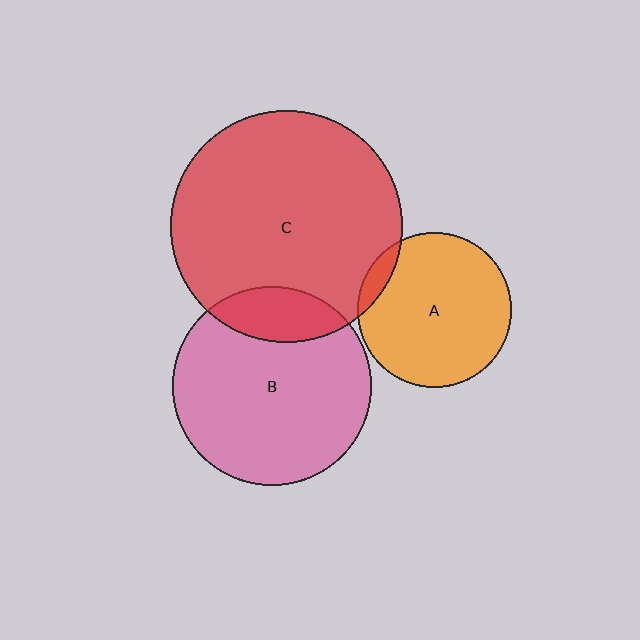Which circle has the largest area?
Circle C (red).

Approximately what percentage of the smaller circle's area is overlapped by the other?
Approximately 10%.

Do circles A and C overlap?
Yes.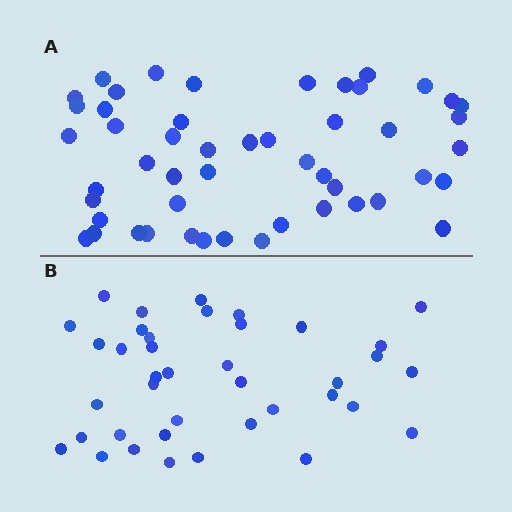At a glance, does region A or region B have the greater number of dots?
Region A (the top region) has more dots.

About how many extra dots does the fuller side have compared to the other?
Region A has roughly 12 or so more dots than region B.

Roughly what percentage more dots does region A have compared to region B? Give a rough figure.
About 30% more.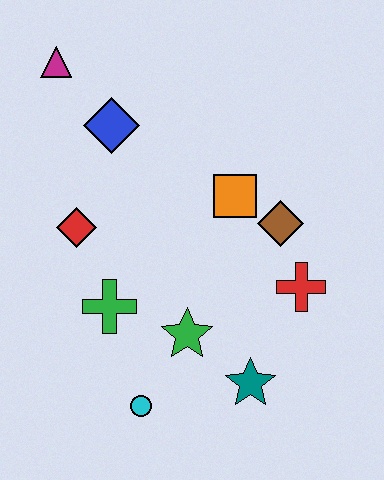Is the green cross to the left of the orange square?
Yes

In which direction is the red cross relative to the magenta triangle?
The red cross is to the right of the magenta triangle.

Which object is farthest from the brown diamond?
The magenta triangle is farthest from the brown diamond.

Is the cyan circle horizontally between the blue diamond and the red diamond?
No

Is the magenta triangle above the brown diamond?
Yes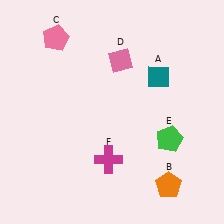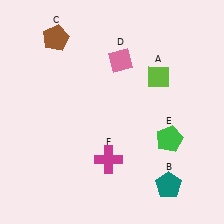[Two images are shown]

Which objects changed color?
A changed from teal to lime. B changed from orange to teal. C changed from pink to brown.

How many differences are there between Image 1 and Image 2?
There are 3 differences between the two images.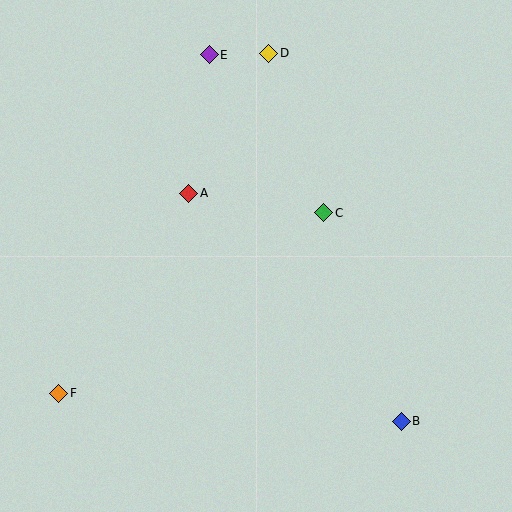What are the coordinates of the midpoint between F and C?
The midpoint between F and C is at (191, 303).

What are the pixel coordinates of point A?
Point A is at (189, 193).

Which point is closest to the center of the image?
Point C at (324, 213) is closest to the center.